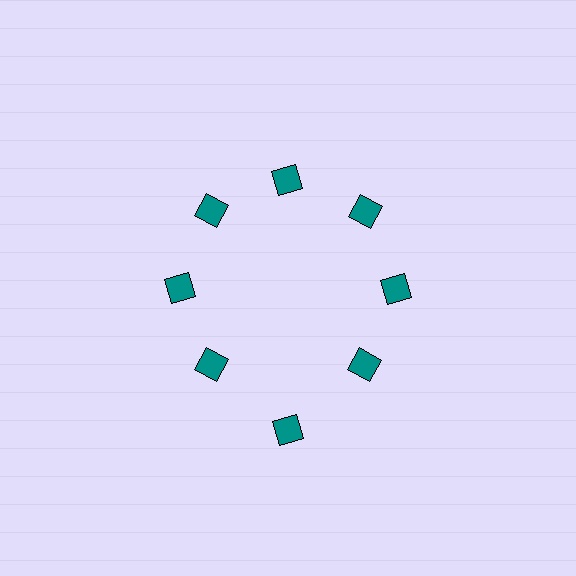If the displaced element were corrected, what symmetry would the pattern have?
It would have 8-fold rotational symmetry — the pattern would map onto itself every 45 degrees.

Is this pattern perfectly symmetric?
No. The 8 teal diamonds are arranged in a ring, but one element near the 6 o'clock position is pushed outward from the center, breaking the 8-fold rotational symmetry.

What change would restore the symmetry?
The symmetry would be restored by moving it inward, back onto the ring so that all 8 diamonds sit at equal angles and equal distance from the center.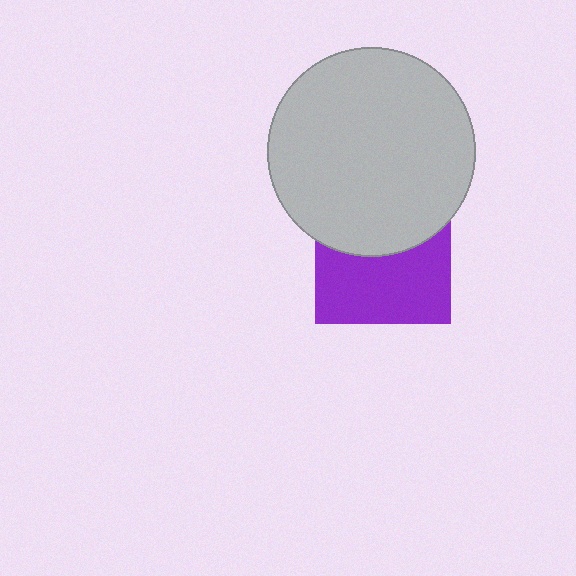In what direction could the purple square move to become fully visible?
The purple square could move down. That would shift it out from behind the light gray circle entirely.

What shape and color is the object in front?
The object in front is a light gray circle.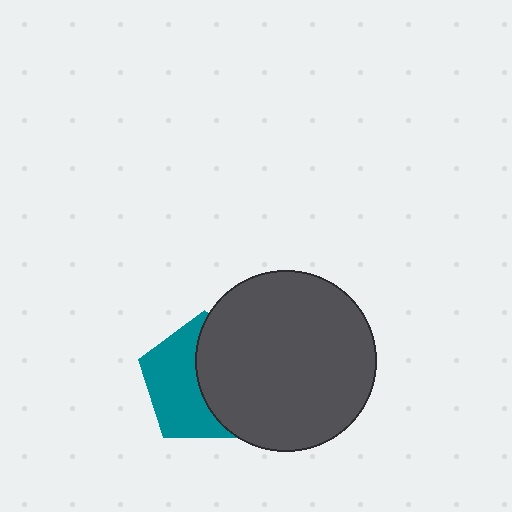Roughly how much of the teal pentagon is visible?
About half of it is visible (roughly 50%).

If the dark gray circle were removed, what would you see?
You would see the complete teal pentagon.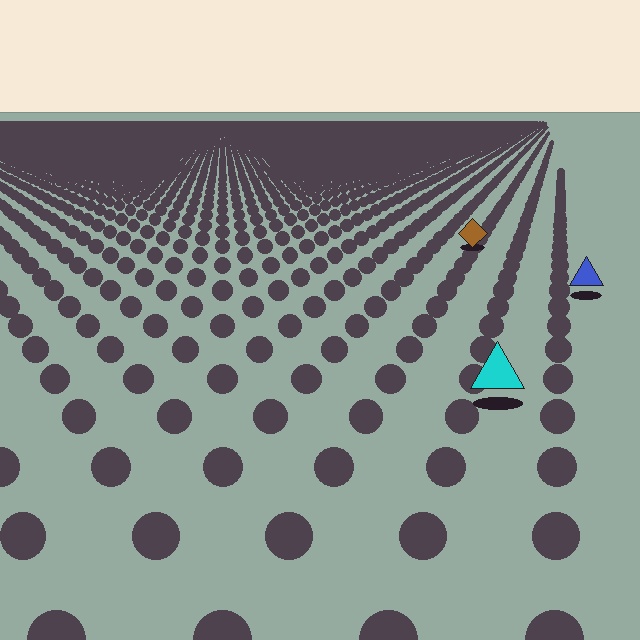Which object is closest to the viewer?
The cyan triangle is closest. The texture marks near it are larger and more spread out.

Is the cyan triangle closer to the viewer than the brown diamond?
Yes. The cyan triangle is closer — you can tell from the texture gradient: the ground texture is coarser near it.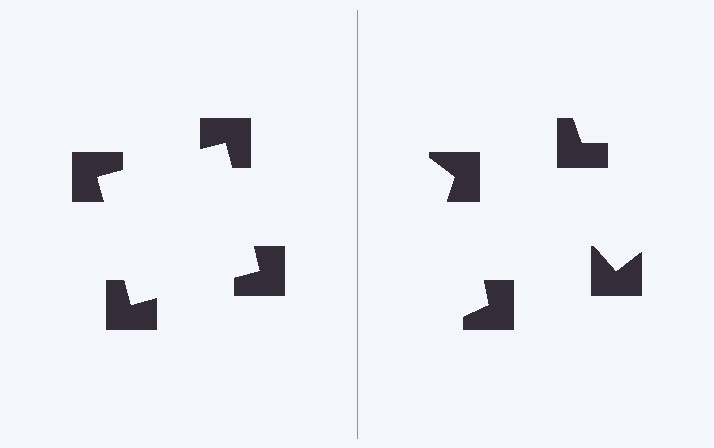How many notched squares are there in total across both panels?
8 — 4 on each side.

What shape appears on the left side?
An illusory square.